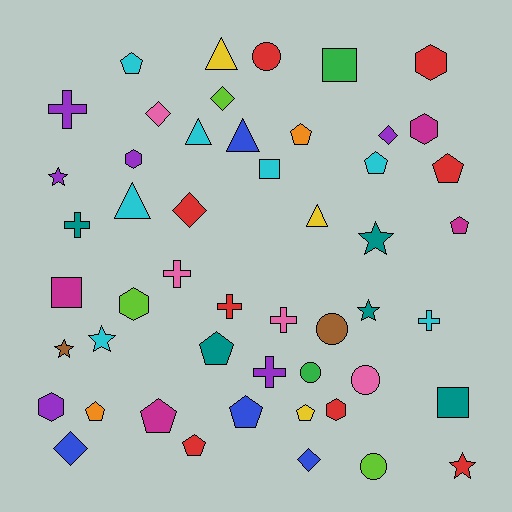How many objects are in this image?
There are 50 objects.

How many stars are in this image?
There are 6 stars.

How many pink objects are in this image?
There are 4 pink objects.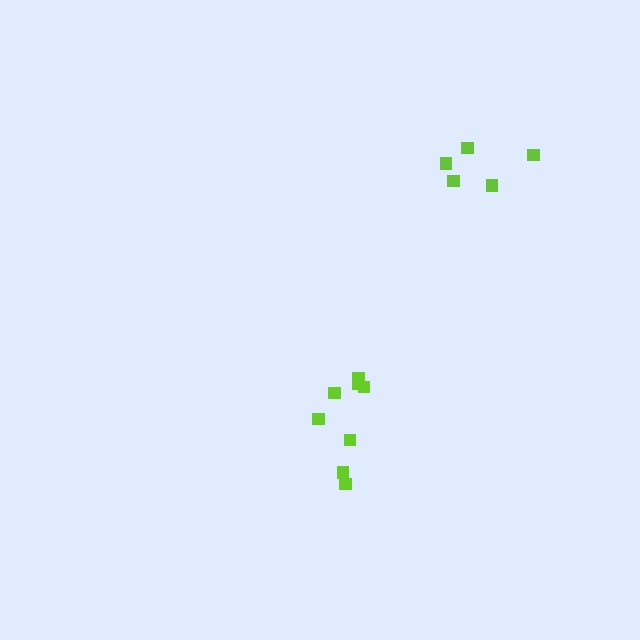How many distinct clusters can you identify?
There are 2 distinct clusters.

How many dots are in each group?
Group 1: 5 dots, Group 2: 8 dots (13 total).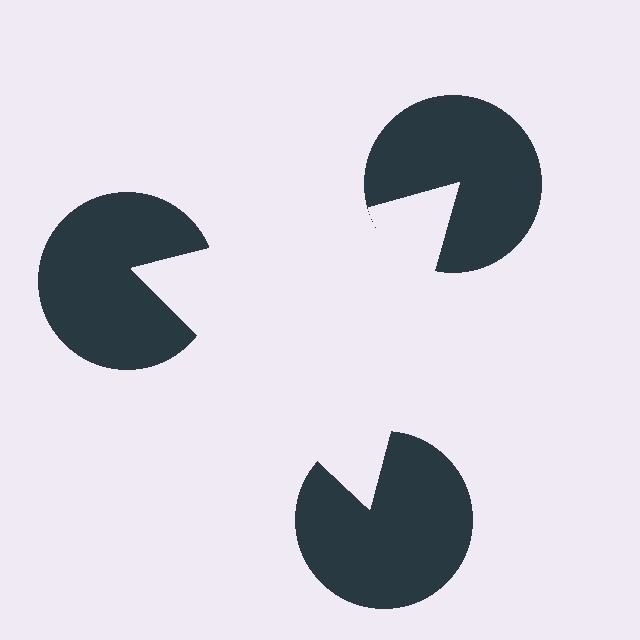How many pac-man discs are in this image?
There are 3 — one at each vertex of the illusory triangle.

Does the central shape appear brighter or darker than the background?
It typically appears slightly brighter than the background, even though no actual brightness change is drawn.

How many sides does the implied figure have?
3 sides.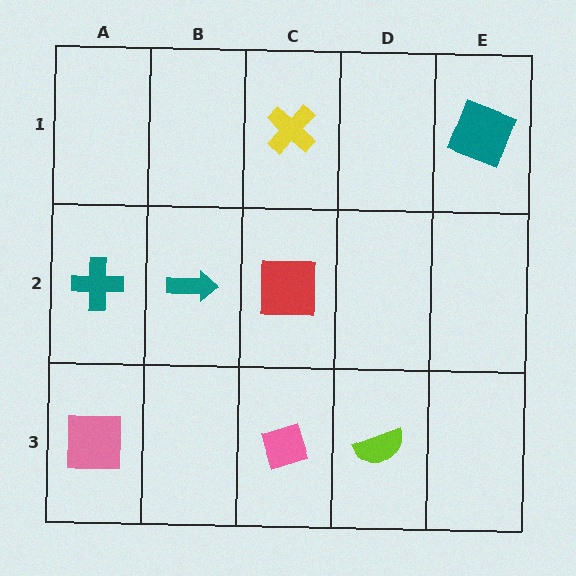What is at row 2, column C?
A red square.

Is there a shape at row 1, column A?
No, that cell is empty.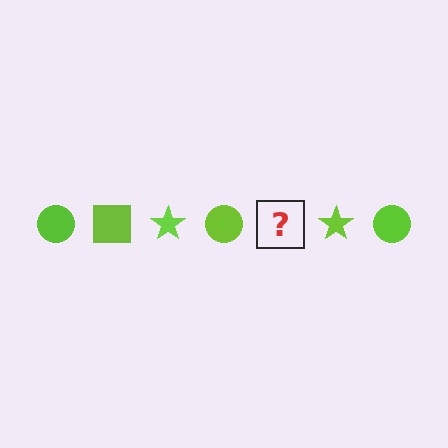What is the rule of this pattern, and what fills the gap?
The rule is that the pattern cycles through circle, square, star shapes in lime. The gap should be filled with a lime square.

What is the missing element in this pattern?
The missing element is a lime square.